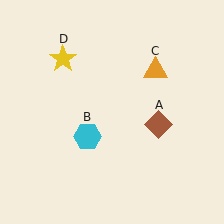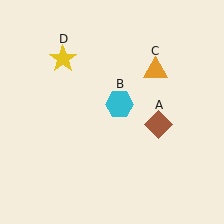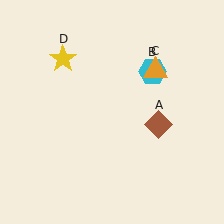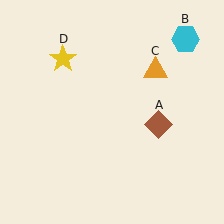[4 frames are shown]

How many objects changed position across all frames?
1 object changed position: cyan hexagon (object B).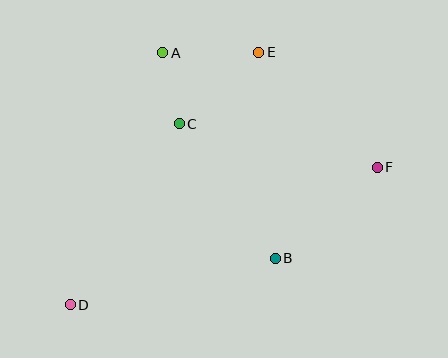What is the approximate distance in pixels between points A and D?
The distance between A and D is approximately 268 pixels.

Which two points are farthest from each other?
Points D and F are farthest from each other.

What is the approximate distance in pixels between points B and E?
The distance between B and E is approximately 207 pixels.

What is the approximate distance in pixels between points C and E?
The distance between C and E is approximately 107 pixels.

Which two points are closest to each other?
Points A and C are closest to each other.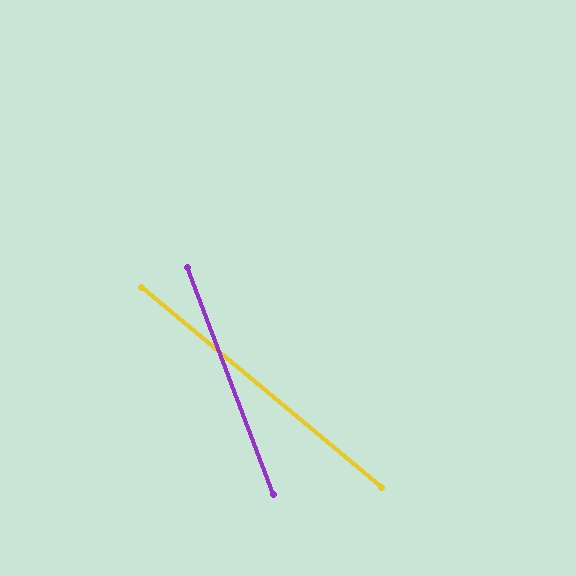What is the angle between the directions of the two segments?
Approximately 30 degrees.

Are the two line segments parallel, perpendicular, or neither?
Neither parallel nor perpendicular — they differ by about 30°.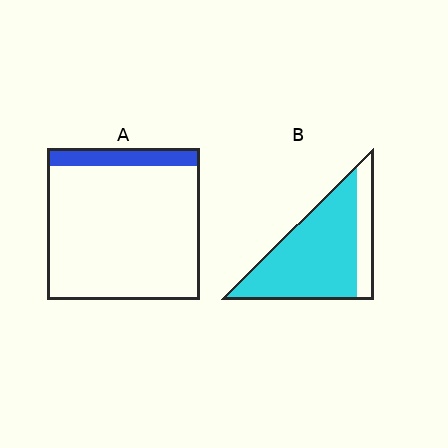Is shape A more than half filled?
No.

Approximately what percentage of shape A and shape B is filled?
A is approximately 10% and B is approximately 80%.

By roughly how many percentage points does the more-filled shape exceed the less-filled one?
By roughly 65 percentage points (B over A).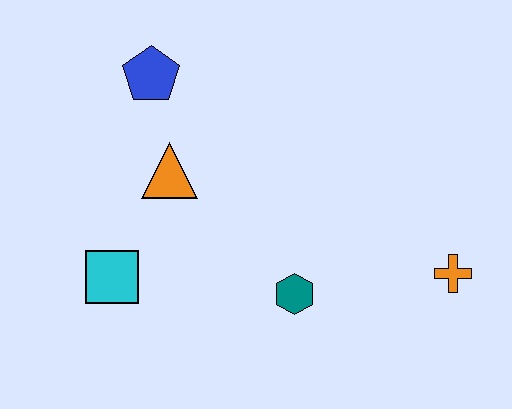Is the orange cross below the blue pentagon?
Yes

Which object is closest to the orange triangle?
The blue pentagon is closest to the orange triangle.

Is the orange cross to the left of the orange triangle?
No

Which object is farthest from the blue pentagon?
The orange cross is farthest from the blue pentagon.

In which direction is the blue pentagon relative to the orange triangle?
The blue pentagon is above the orange triangle.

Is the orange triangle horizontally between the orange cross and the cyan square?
Yes